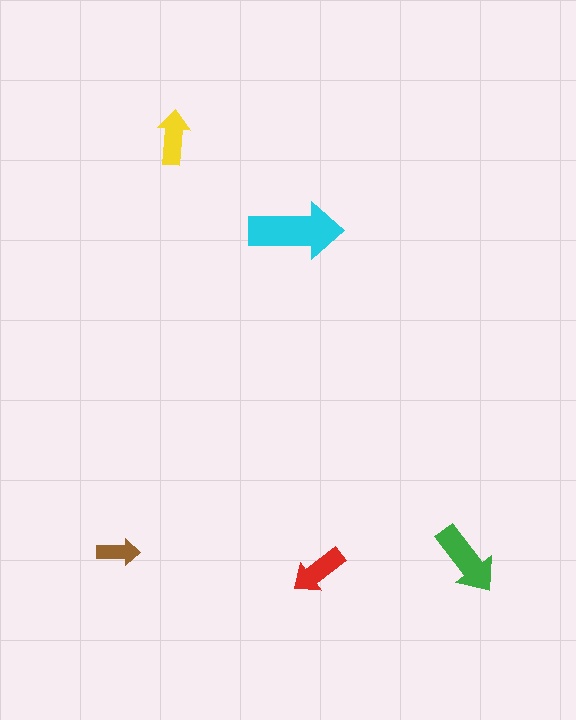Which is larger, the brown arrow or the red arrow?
The red one.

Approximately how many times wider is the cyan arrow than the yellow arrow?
About 1.5 times wider.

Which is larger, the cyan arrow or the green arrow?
The cyan one.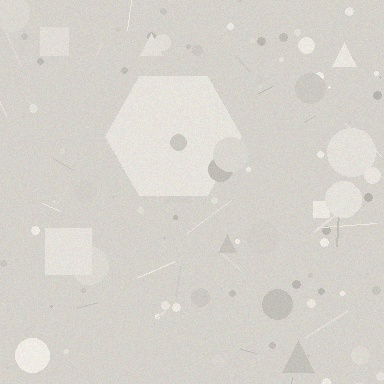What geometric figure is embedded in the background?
A hexagon is embedded in the background.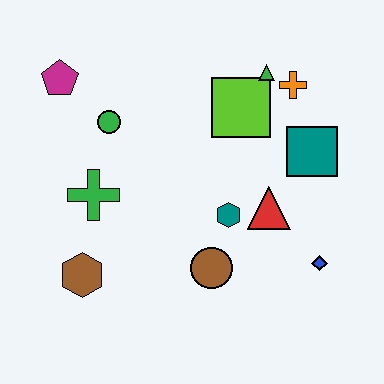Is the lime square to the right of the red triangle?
No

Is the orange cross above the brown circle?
Yes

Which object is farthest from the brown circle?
The magenta pentagon is farthest from the brown circle.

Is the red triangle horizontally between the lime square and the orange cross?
Yes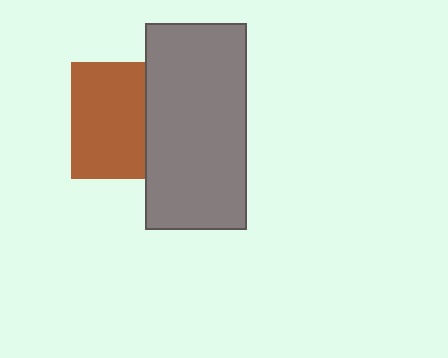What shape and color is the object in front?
The object in front is a gray rectangle.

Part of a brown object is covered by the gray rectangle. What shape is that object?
It is a square.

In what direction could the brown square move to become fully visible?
The brown square could move left. That would shift it out from behind the gray rectangle entirely.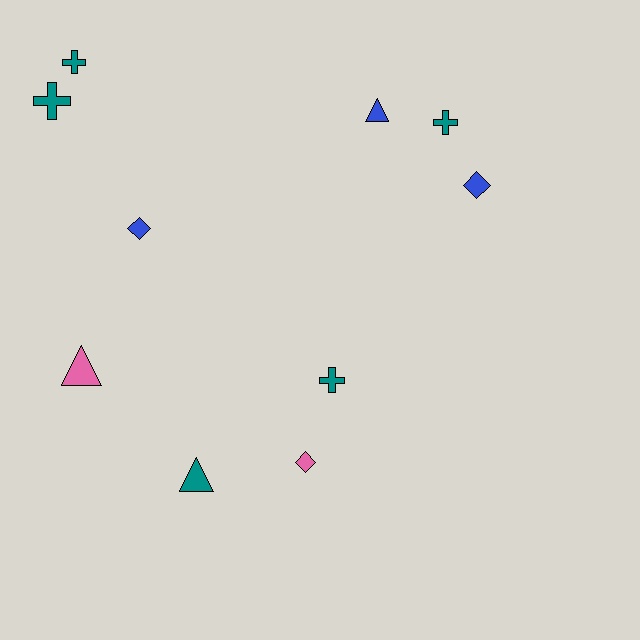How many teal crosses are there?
There are 4 teal crosses.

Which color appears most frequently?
Teal, with 5 objects.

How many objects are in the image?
There are 10 objects.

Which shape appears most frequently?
Cross, with 4 objects.